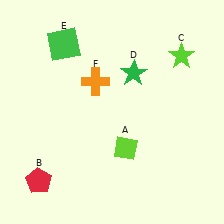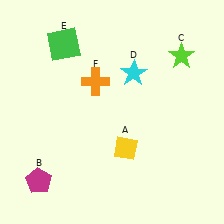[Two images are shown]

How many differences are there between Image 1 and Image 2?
There are 3 differences between the two images.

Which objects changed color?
A changed from lime to yellow. B changed from red to magenta. D changed from green to cyan.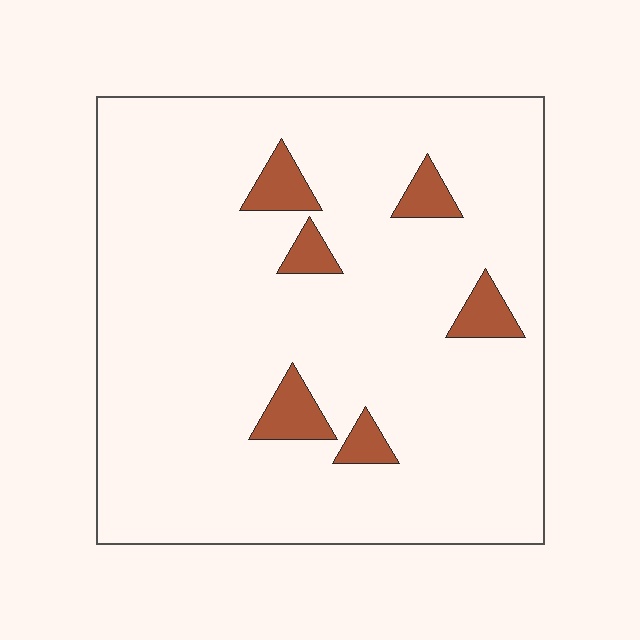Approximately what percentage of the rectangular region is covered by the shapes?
Approximately 10%.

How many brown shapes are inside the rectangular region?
6.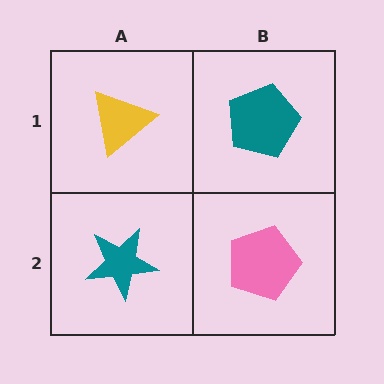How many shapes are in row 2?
2 shapes.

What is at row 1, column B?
A teal pentagon.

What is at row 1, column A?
A yellow triangle.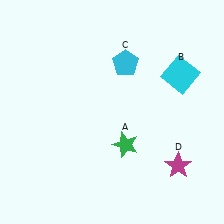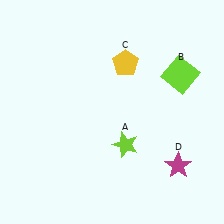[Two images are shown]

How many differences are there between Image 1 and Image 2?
There are 3 differences between the two images.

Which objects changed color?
A changed from green to lime. B changed from cyan to lime. C changed from cyan to yellow.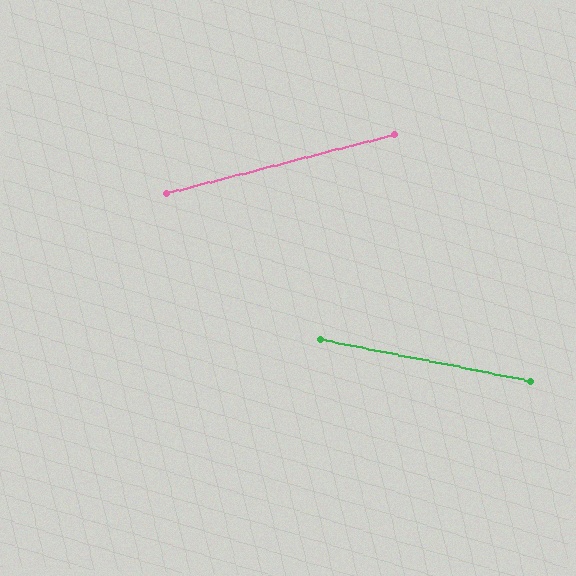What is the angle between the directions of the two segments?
Approximately 26 degrees.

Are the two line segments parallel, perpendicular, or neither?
Neither parallel nor perpendicular — they differ by about 26°.